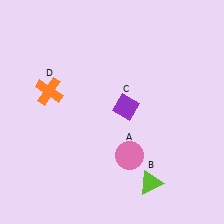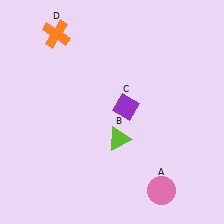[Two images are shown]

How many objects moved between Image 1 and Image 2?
3 objects moved between the two images.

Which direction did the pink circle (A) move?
The pink circle (A) moved down.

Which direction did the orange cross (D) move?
The orange cross (D) moved up.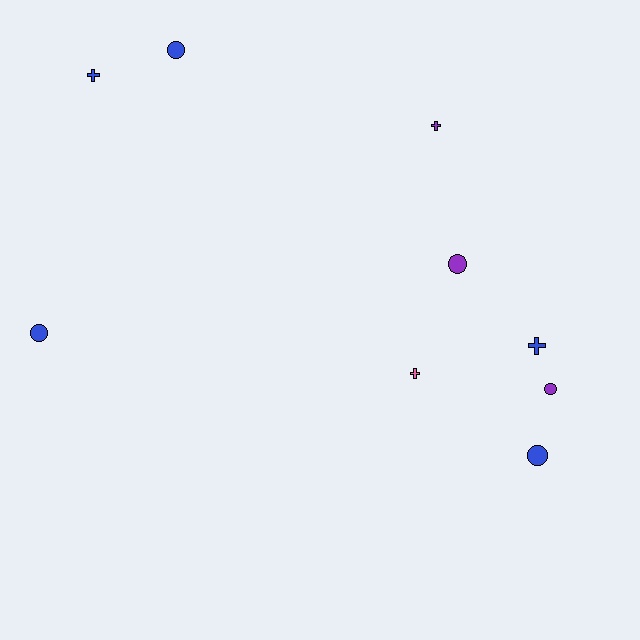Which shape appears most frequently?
Circle, with 5 objects.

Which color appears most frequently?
Blue, with 5 objects.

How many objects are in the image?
There are 9 objects.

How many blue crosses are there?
There are 2 blue crosses.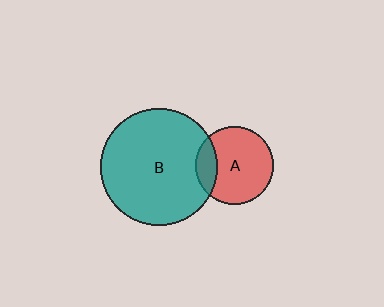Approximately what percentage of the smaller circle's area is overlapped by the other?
Approximately 20%.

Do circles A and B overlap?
Yes.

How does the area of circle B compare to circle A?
Approximately 2.3 times.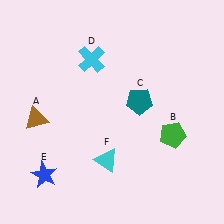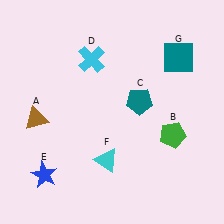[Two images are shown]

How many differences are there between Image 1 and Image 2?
There is 1 difference between the two images.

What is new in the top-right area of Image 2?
A teal square (G) was added in the top-right area of Image 2.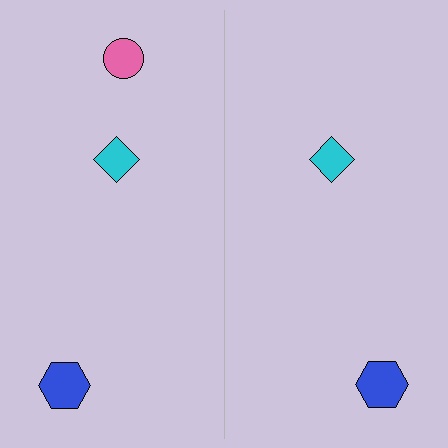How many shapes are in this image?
There are 5 shapes in this image.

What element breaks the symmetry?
A pink circle is missing from the right side.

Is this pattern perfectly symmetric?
No, the pattern is not perfectly symmetric. A pink circle is missing from the right side.